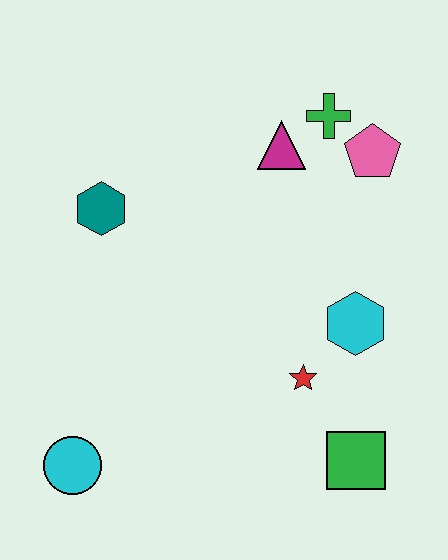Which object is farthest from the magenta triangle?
The cyan circle is farthest from the magenta triangle.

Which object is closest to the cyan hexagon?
The red star is closest to the cyan hexagon.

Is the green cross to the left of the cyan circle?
No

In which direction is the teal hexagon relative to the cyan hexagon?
The teal hexagon is to the left of the cyan hexagon.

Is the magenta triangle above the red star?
Yes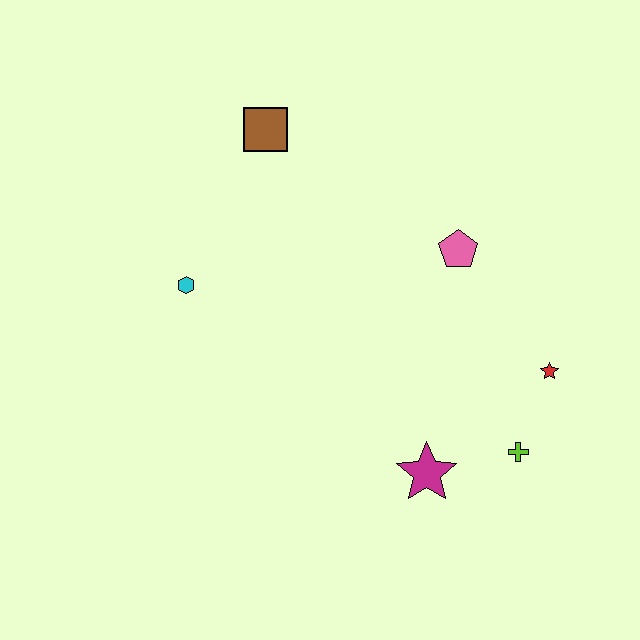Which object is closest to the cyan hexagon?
The brown square is closest to the cyan hexagon.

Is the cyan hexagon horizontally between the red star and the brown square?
No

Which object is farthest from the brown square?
The lime cross is farthest from the brown square.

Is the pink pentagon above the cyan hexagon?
Yes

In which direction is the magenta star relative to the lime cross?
The magenta star is to the left of the lime cross.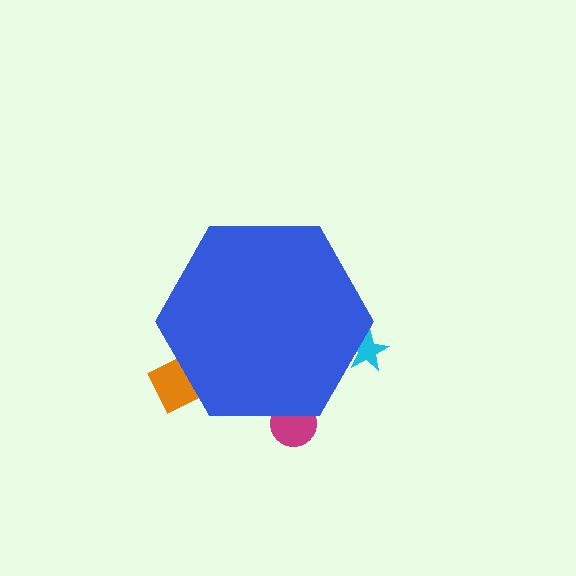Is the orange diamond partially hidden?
Yes, the orange diamond is partially hidden behind the blue hexagon.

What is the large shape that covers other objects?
A blue hexagon.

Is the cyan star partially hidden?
Yes, the cyan star is partially hidden behind the blue hexagon.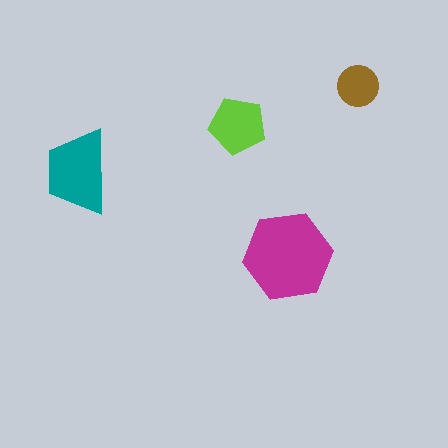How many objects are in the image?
There are 4 objects in the image.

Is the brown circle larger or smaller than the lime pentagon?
Smaller.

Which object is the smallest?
The brown circle.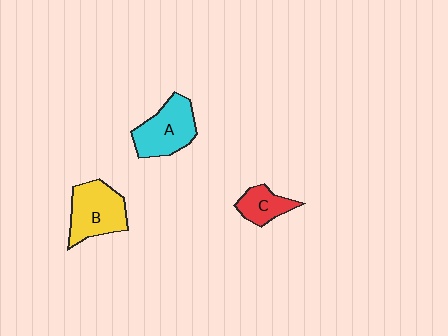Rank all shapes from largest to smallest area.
From largest to smallest: B (yellow), A (cyan), C (red).